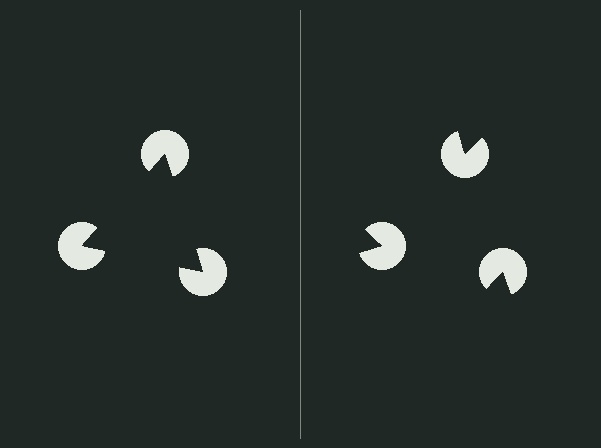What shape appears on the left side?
An illusory triangle.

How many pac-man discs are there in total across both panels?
6 — 3 on each side.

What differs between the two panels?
The pac-man discs are positioned identically on both sides; only the wedge orientations differ. On the left they align to a triangle; on the right they are misaligned.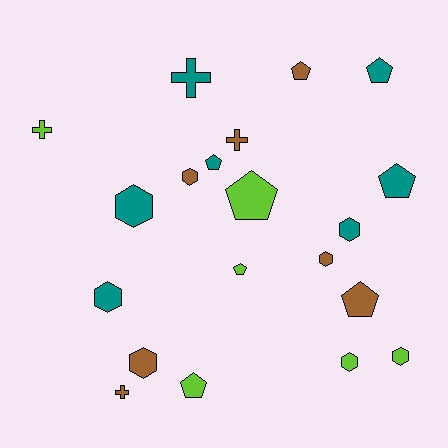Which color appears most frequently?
Brown, with 7 objects.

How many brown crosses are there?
There are 2 brown crosses.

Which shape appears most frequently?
Pentagon, with 8 objects.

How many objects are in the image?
There are 20 objects.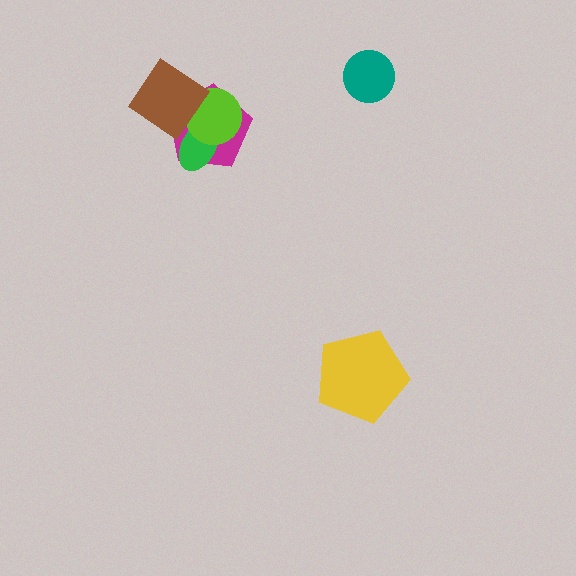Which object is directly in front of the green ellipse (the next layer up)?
The lime circle is directly in front of the green ellipse.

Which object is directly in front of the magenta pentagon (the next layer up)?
The green ellipse is directly in front of the magenta pentagon.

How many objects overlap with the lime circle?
3 objects overlap with the lime circle.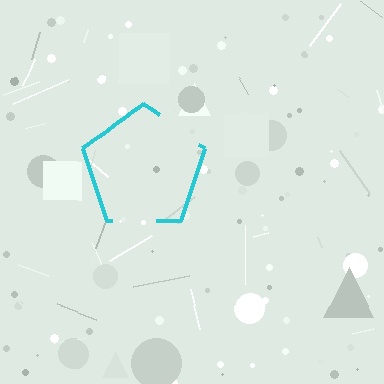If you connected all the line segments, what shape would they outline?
They would outline a pentagon.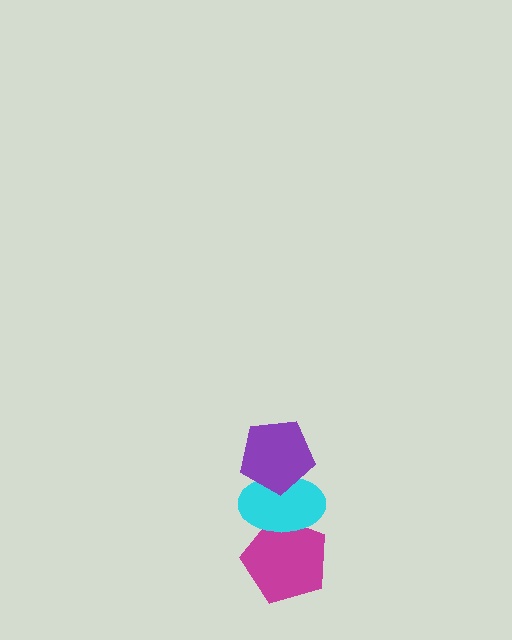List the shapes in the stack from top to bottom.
From top to bottom: the purple pentagon, the cyan ellipse, the magenta pentagon.